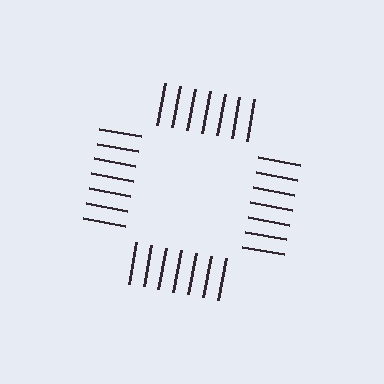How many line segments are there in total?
28 — 7 along each of the 4 edges.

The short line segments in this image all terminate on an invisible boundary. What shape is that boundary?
An illusory square — the line segments terminate on its edges but no continuous stroke is drawn.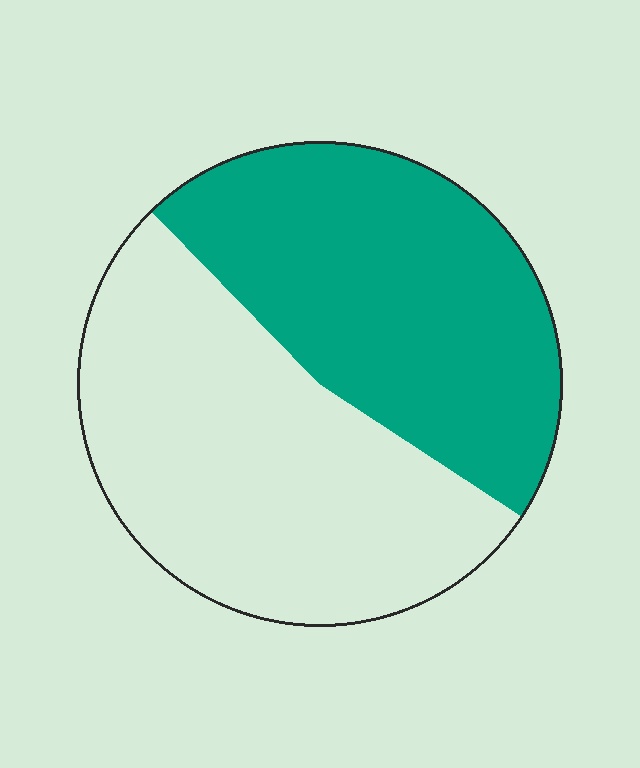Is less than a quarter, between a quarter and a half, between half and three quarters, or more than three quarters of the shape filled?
Between a quarter and a half.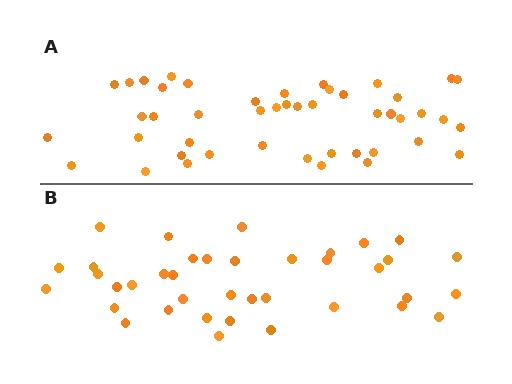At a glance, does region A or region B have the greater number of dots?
Region A (the top region) has more dots.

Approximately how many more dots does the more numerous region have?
Region A has roughly 8 or so more dots than region B.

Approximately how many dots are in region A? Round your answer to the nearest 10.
About 50 dots. (The exact count is 46, which rounds to 50.)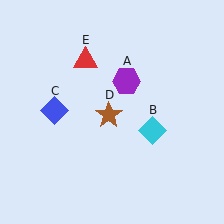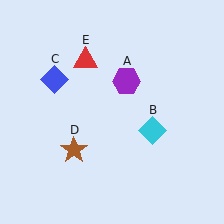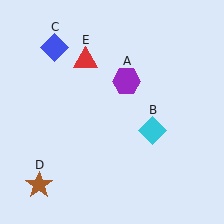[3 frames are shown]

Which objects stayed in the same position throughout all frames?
Purple hexagon (object A) and cyan diamond (object B) and red triangle (object E) remained stationary.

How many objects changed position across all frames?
2 objects changed position: blue diamond (object C), brown star (object D).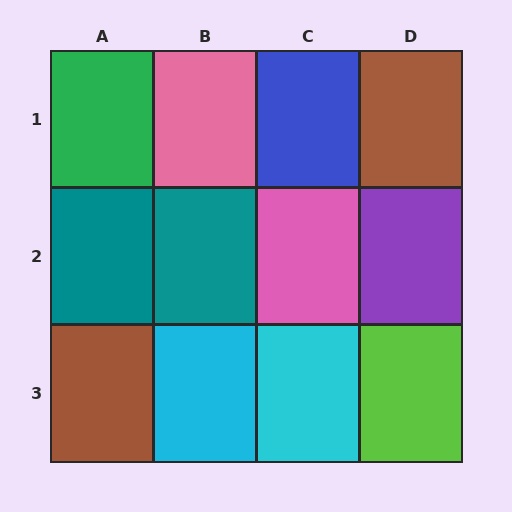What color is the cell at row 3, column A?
Brown.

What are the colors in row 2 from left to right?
Teal, teal, pink, purple.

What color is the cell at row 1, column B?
Pink.